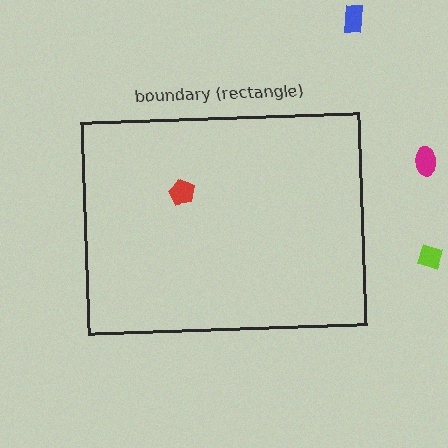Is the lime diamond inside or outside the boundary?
Outside.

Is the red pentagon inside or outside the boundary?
Inside.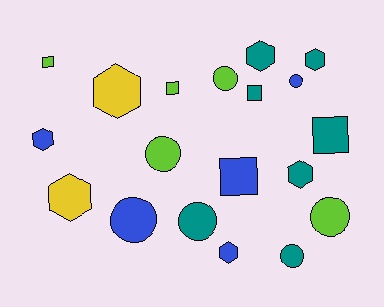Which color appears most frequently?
Teal, with 7 objects.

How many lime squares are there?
There are 2 lime squares.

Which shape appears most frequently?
Hexagon, with 7 objects.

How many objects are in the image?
There are 19 objects.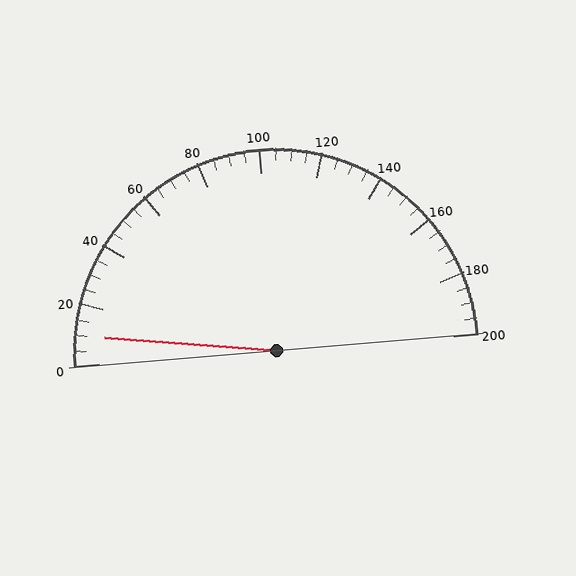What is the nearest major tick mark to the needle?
The nearest major tick mark is 0.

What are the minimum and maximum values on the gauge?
The gauge ranges from 0 to 200.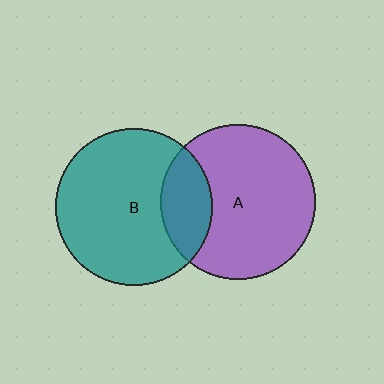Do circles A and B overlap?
Yes.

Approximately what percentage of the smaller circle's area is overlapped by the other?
Approximately 20%.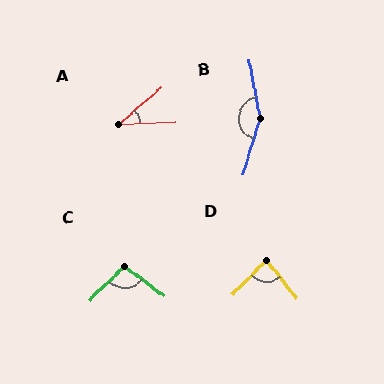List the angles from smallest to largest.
A (37°), D (83°), C (99°), B (152°).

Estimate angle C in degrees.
Approximately 99 degrees.